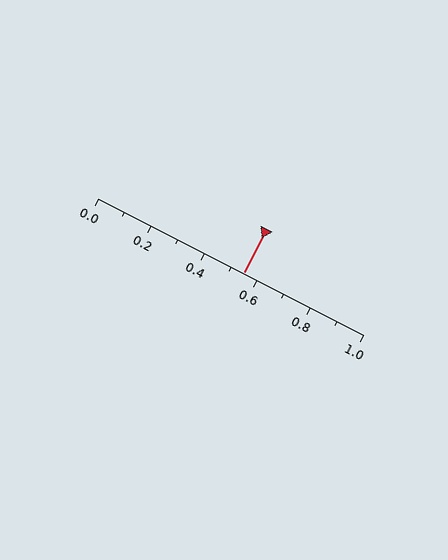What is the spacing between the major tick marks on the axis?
The major ticks are spaced 0.2 apart.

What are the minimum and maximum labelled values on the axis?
The axis runs from 0.0 to 1.0.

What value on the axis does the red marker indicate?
The marker indicates approximately 0.55.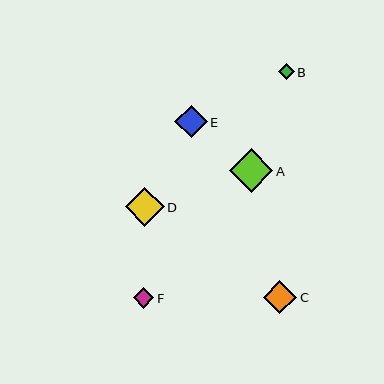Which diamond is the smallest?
Diamond B is the smallest with a size of approximately 16 pixels.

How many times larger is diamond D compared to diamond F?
Diamond D is approximately 1.9 times the size of diamond F.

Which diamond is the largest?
Diamond A is the largest with a size of approximately 44 pixels.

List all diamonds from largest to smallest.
From largest to smallest: A, D, C, E, F, B.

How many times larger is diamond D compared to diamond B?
Diamond D is approximately 2.5 times the size of diamond B.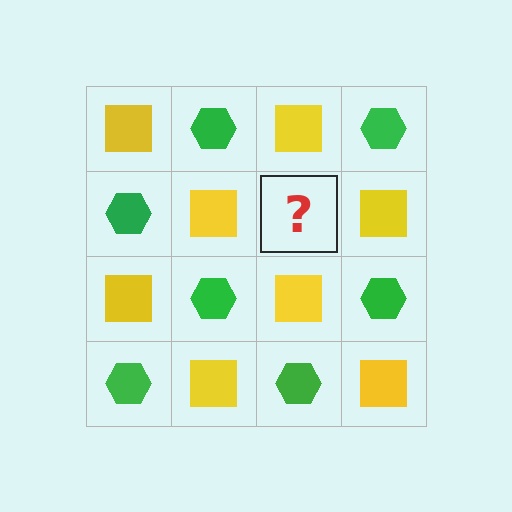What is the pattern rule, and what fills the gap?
The rule is that it alternates yellow square and green hexagon in a checkerboard pattern. The gap should be filled with a green hexagon.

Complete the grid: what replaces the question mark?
The question mark should be replaced with a green hexagon.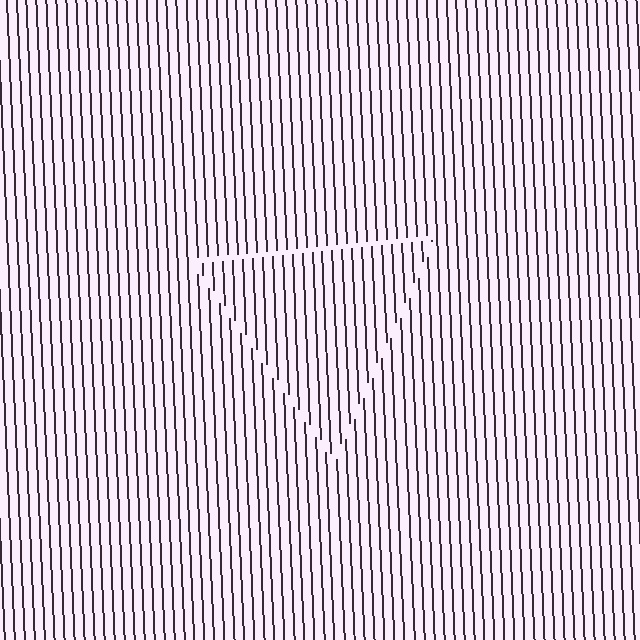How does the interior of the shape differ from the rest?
The interior of the shape contains the same grating, shifted by half a period — the contour is defined by the phase discontinuity where line-ends from the inner and outer gratings abut.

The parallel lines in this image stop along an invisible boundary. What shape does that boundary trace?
An illusory triangle. The interior of the shape contains the same grating, shifted by half a period — the contour is defined by the phase discontinuity where line-ends from the inner and outer gratings abut.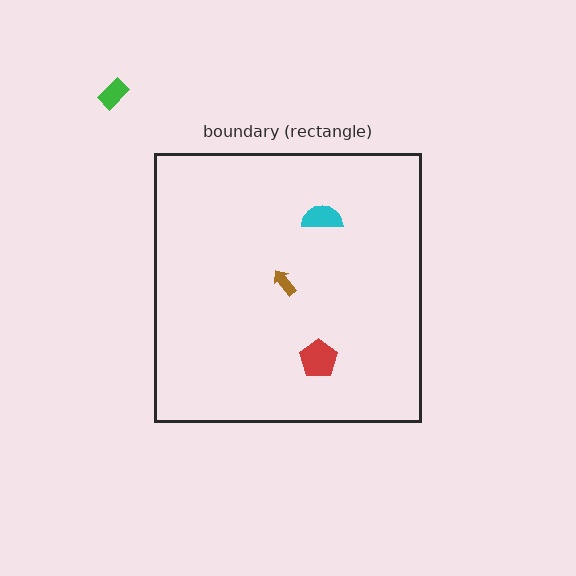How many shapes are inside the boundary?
3 inside, 1 outside.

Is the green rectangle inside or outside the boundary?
Outside.